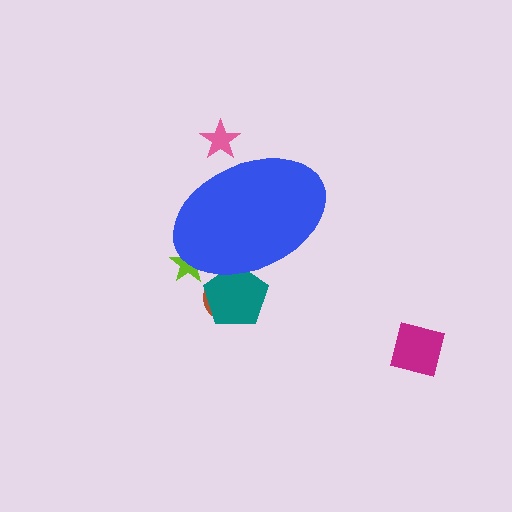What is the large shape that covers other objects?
A blue ellipse.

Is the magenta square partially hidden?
No, the magenta square is fully visible.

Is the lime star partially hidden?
Yes, the lime star is partially hidden behind the blue ellipse.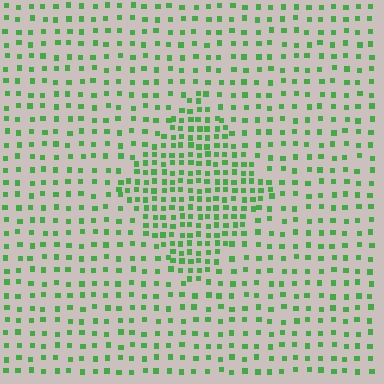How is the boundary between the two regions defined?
The boundary is defined by a change in element density (approximately 2.0x ratio). All elements are the same color, size, and shape.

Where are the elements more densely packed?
The elements are more densely packed inside the diamond boundary.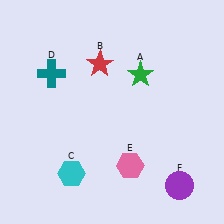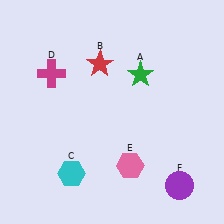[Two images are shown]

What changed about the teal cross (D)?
In Image 1, D is teal. In Image 2, it changed to magenta.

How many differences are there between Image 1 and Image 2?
There is 1 difference between the two images.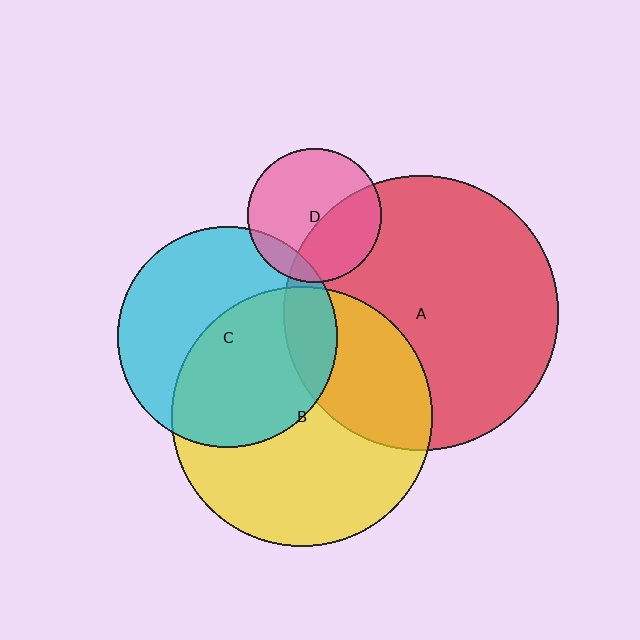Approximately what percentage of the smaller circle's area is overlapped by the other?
Approximately 50%.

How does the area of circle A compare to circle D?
Approximately 4.2 times.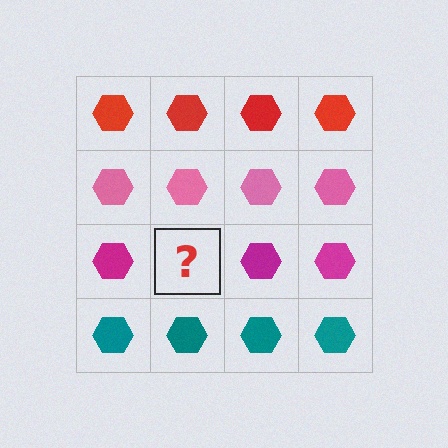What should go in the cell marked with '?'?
The missing cell should contain a magenta hexagon.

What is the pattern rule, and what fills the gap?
The rule is that each row has a consistent color. The gap should be filled with a magenta hexagon.